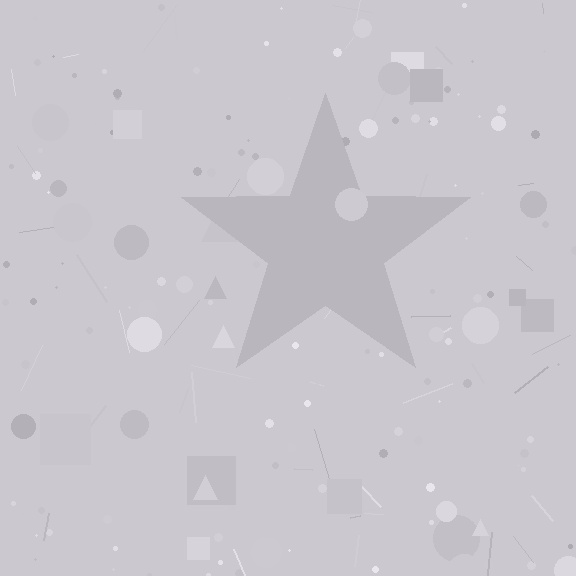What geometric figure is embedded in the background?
A star is embedded in the background.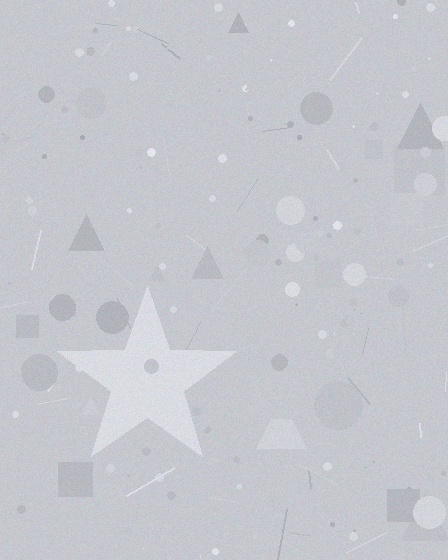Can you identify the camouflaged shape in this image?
The camouflaged shape is a star.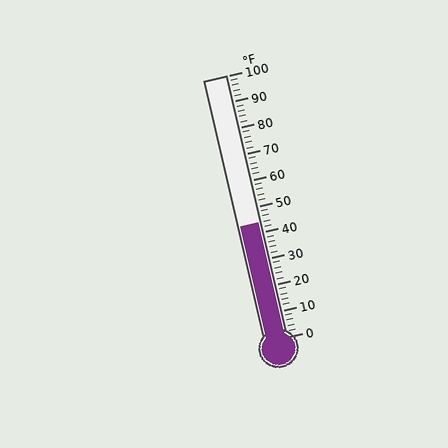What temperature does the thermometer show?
The thermometer shows approximately 44°F.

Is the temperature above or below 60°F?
The temperature is below 60°F.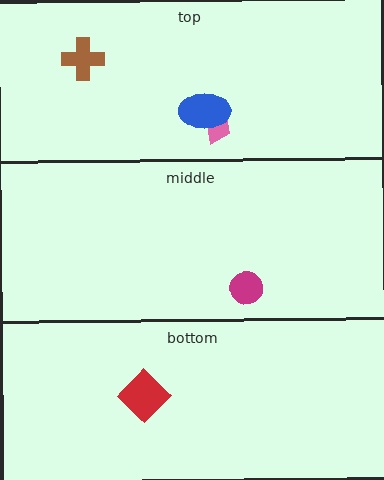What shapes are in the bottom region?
The red diamond.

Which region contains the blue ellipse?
The top region.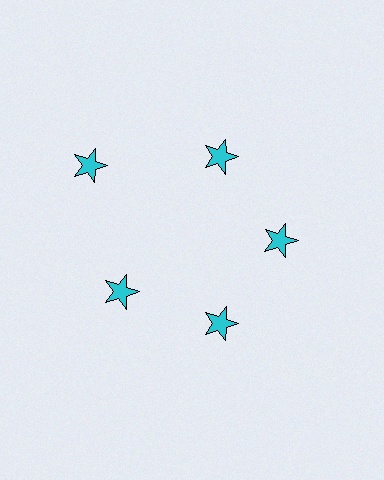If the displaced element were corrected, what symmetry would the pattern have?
It would have 5-fold rotational symmetry — the pattern would map onto itself every 72 degrees.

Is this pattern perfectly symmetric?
No. The 5 cyan stars are arranged in a ring, but one element near the 10 o'clock position is pushed outward from the center, breaking the 5-fold rotational symmetry.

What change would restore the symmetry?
The symmetry would be restored by moving it inward, back onto the ring so that all 5 stars sit at equal angles and equal distance from the center.